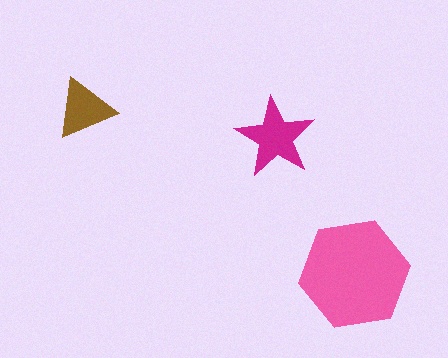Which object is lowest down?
The pink hexagon is bottommost.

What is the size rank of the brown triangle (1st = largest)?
3rd.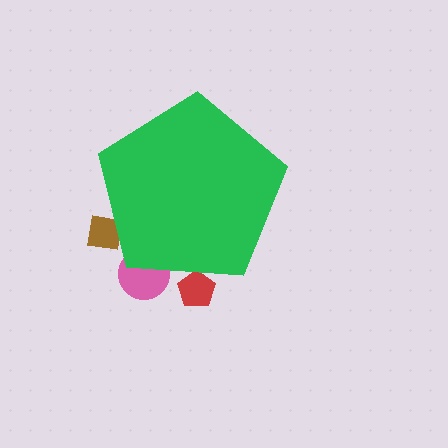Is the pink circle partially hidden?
Yes, the pink circle is partially hidden behind the green pentagon.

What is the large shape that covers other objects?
A green pentagon.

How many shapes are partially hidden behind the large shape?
3 shapes are partially hidden.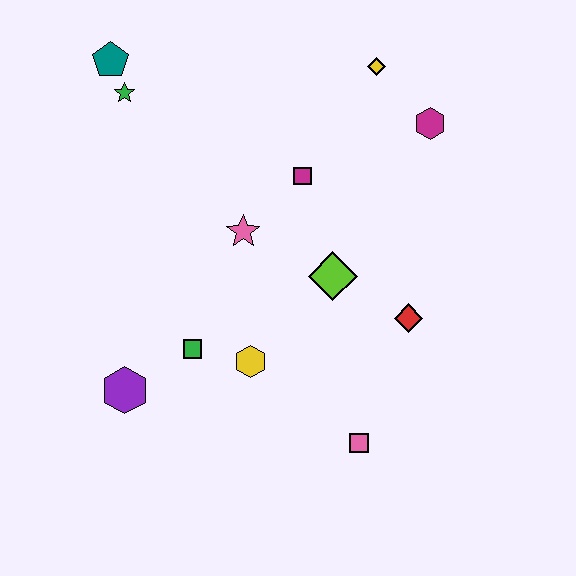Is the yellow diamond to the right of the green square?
Yes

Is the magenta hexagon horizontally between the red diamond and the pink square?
No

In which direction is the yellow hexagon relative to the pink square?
The yellow hexagon is to the left of the pink square.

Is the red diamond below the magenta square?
Yes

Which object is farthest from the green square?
The yellow diamond is farthest from the green square.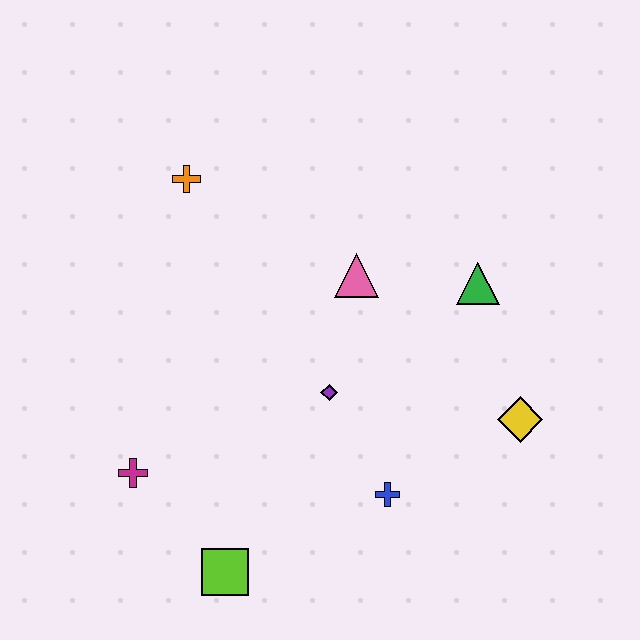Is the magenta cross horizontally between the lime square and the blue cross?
No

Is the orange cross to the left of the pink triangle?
Yes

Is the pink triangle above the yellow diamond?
Yes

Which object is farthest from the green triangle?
The magenta cross is farthest from the green triangle.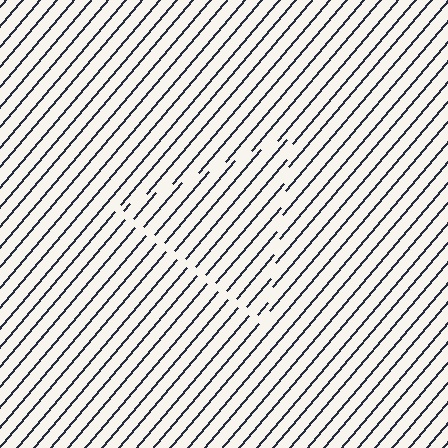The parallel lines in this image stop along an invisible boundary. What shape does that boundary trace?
An illusory triangle. The interior of the shape contains the same grating, shifted by half a period — the contour is defined by the phase discontinuity where line-ends from the inner and outer gratings abut.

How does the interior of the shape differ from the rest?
The interior of the shape contains the same grating, shifted by half a period — the contour is defined by the phase discontinuity where line-ends from the inner and outer gratings abut.